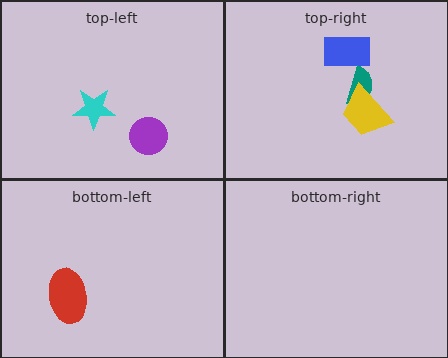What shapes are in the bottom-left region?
The red ellipse.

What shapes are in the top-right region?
The blue rectangle, the teal semicircle, the yellow trapezoid.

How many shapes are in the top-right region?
3.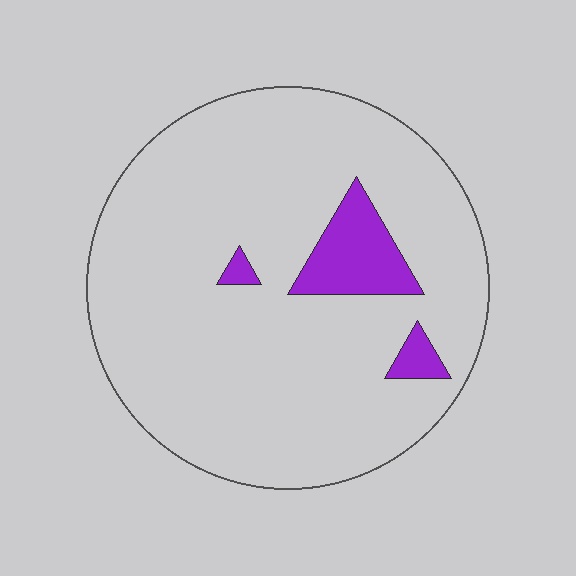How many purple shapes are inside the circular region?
3.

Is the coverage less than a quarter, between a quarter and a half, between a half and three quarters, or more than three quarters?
Less than a quarter.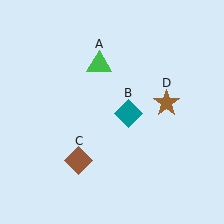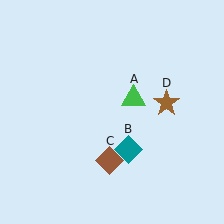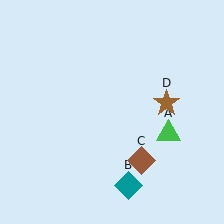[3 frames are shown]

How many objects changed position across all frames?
3 objects changed position: green triangle (object A), teal diamond (object B), brown diamond (object C).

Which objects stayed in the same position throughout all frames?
Brown star (object D) remained stationary.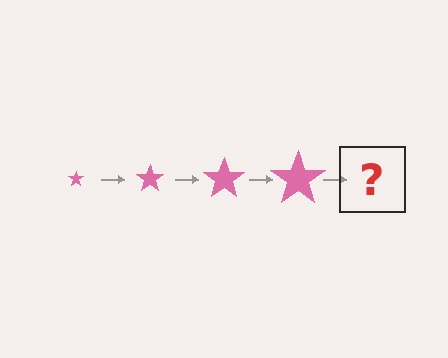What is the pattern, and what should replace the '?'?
The pattern is that the star gets progressively larger each step. The '?' should be a pink star, larger than the previous one.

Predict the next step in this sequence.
The next step is a pink star, larger than the previous one.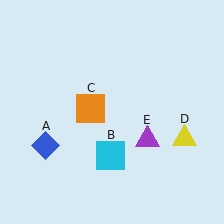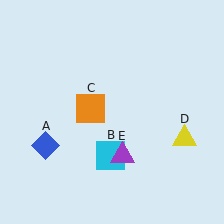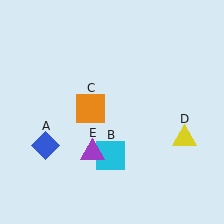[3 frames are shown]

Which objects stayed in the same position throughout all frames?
Blue diamond (object A) and cyan square (object B) and orange square (object C) and yellow triangle (object D) remained stationary.